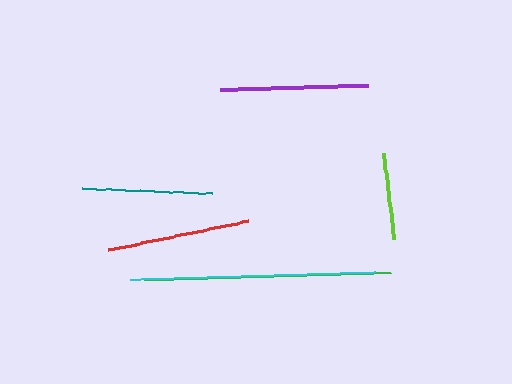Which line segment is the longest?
The green line is the longest at approximately 247 pixels.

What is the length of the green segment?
The green segment is approximately 247 pixels long.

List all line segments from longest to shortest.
From longest to shortest: green, cyan, purple, red, teal, lime.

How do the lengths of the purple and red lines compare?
The purple and red lines are approximately the same length.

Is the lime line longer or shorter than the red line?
The red line is longer than the lime line.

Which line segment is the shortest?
The lime line is the shortest at approximately 86 pixels.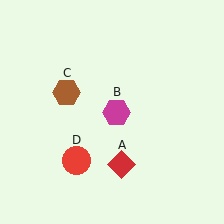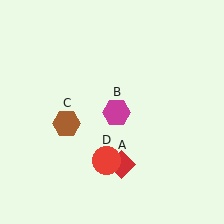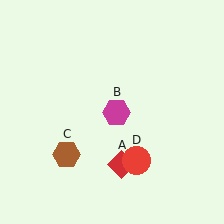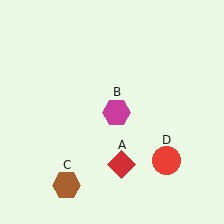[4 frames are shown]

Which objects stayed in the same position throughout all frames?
Red diamond (object A) and magenta hexagon (object B) remained stationary.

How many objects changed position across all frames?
2 objects changed position: brown hexagon (object C), red circle (object D).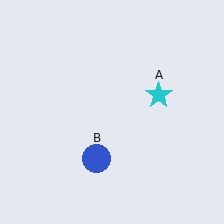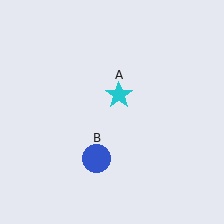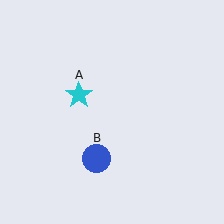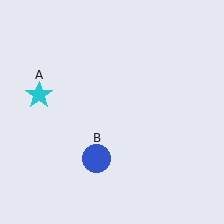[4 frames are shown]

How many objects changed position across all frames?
1 object changed position: cyan star (object A).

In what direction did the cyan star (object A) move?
The cyan star (object A) moved left.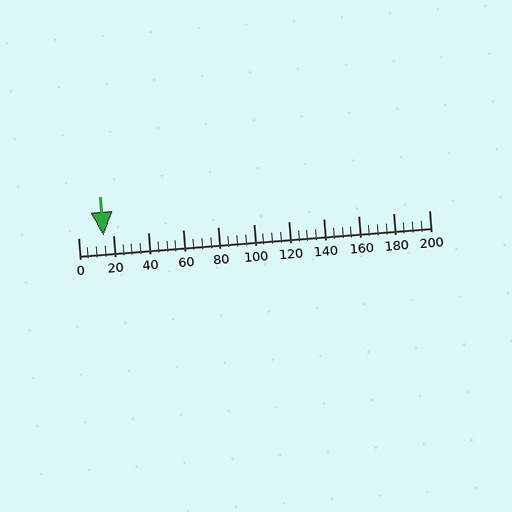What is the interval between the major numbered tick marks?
The major tick marks are spaced 20 units apart.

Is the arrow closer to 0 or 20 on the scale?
The arrow is closer to 20.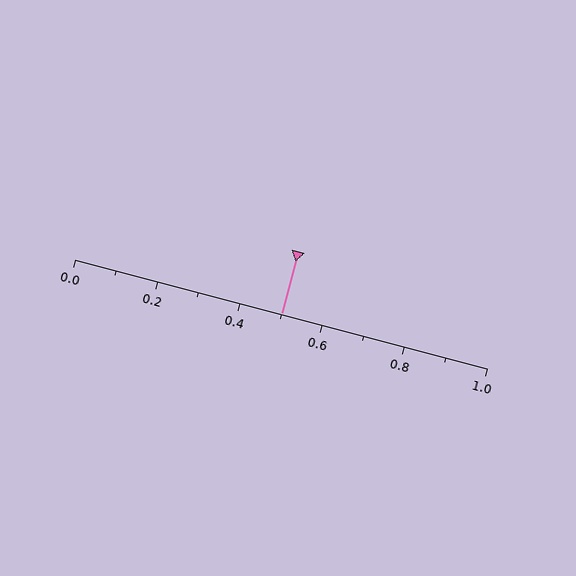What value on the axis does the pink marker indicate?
The marker indicates approximately 0.5.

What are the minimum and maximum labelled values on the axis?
The axis runs from 0.0 to 1.0.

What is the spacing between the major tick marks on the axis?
The major ticks are spaced 0.2 apart.